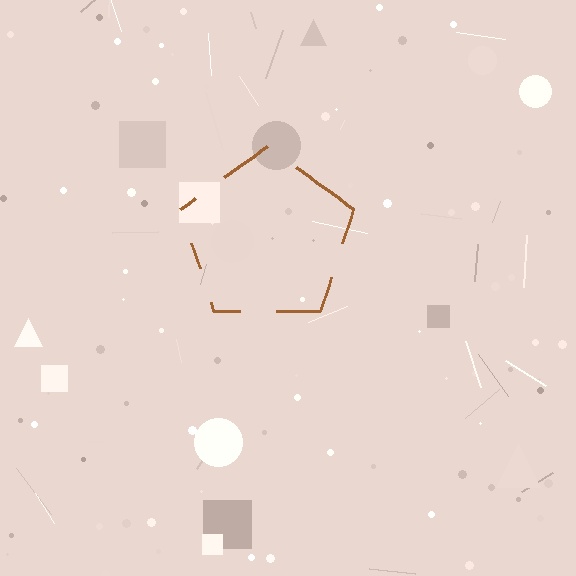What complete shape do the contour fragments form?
The contour fragments form a pentagon.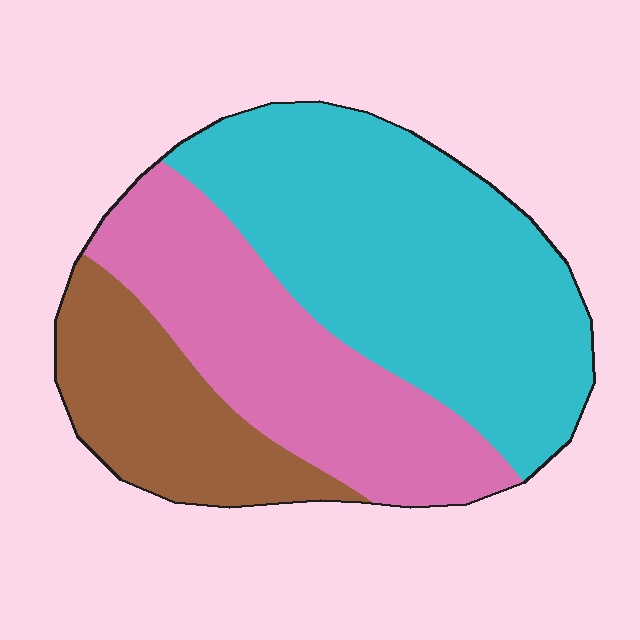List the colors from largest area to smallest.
From largest to smallest: cyan, pink, brown.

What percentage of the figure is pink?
Pink takes up about one third (1/3) of the figure.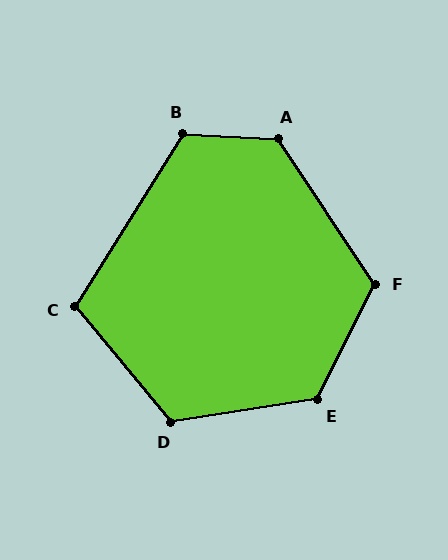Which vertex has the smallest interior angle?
C, at approximately 108 degrees.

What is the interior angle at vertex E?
Approximately 126 degrees (obtuse).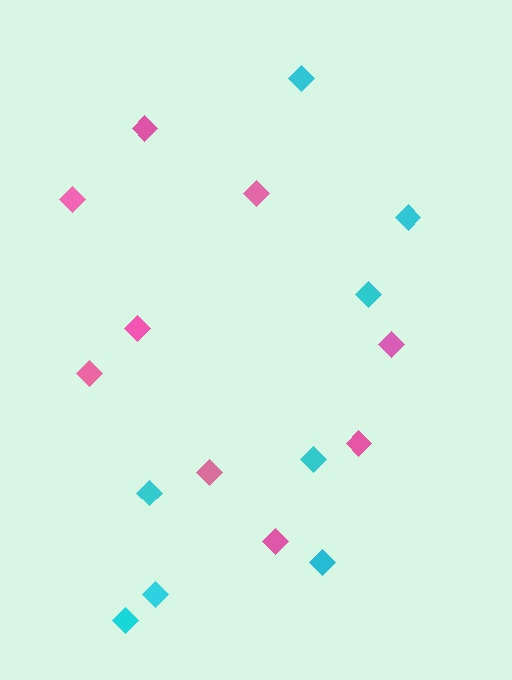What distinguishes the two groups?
There are 2 groups: one group of cyan diamonds (8) and one group of pink diamonds (9).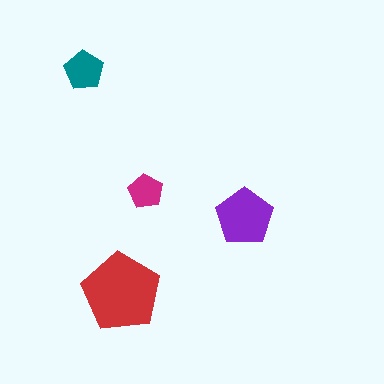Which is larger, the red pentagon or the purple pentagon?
The red one.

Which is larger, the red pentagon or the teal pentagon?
The red one.